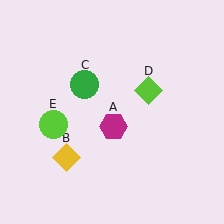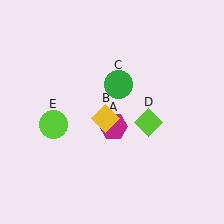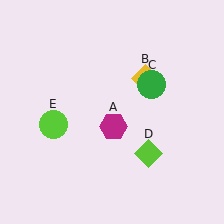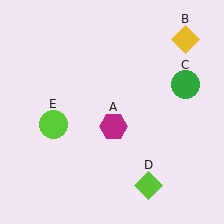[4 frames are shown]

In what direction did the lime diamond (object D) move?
The lime diamond (object D) moved down.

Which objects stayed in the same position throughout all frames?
Magenta hexagon (object A) and lime circle (object E) remained stationary.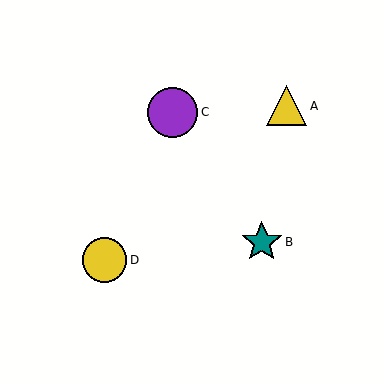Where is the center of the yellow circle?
The center of the yellow circle is at (104, 260).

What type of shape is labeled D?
Shape D is a yellow circle.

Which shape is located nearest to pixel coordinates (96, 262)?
The yellow circle (labeled D) at (104, 260) is nearest to that location.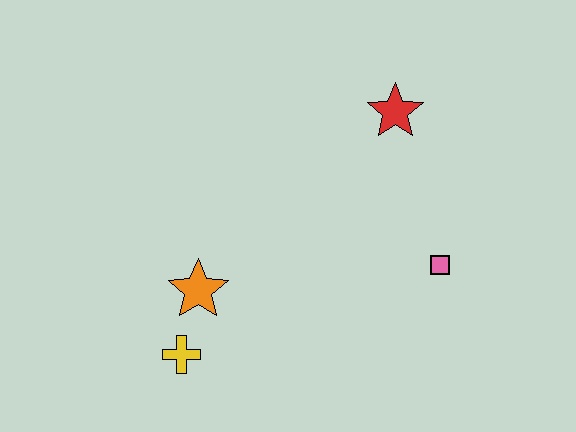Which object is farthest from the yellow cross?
The red star is farthest from the yellow cross.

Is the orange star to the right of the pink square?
No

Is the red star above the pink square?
Yes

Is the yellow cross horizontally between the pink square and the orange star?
No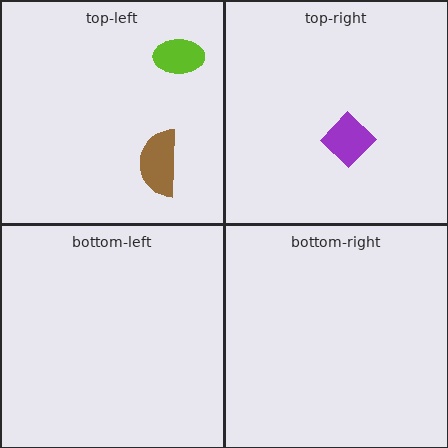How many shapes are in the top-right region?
1.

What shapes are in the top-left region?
The brown semicircle, the lime ellipse.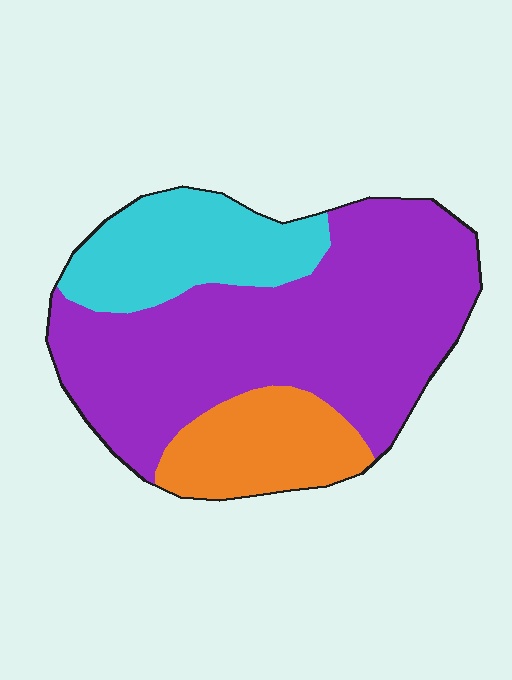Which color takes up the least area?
Orange, at roughly 15%.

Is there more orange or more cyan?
Cyan.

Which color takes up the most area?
Purple, at roughly 60%.